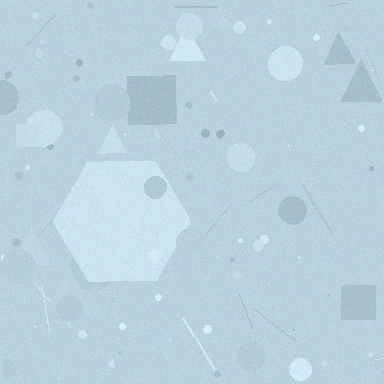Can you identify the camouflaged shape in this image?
The camouflaged shape is a hexagon.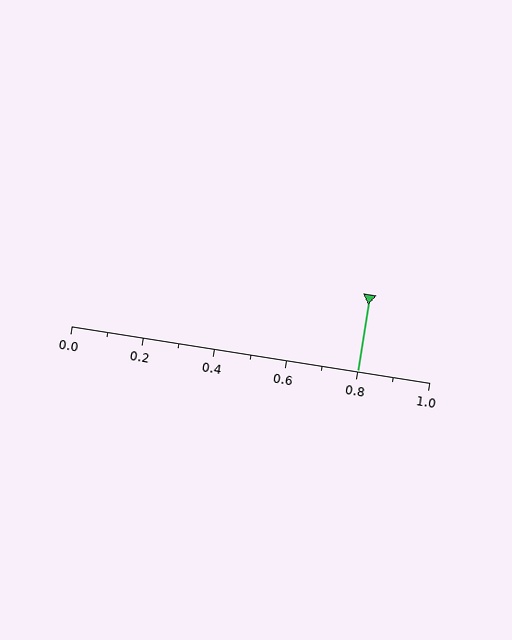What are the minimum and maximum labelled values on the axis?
The axis runs from 0.0 to 1.0.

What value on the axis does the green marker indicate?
The marker indicates approximately 0.8.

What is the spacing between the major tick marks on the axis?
The major ticks are spaced 0.2 apart.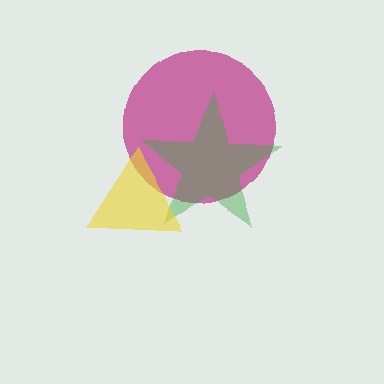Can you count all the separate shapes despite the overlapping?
Yes, there are 3 separate shapes.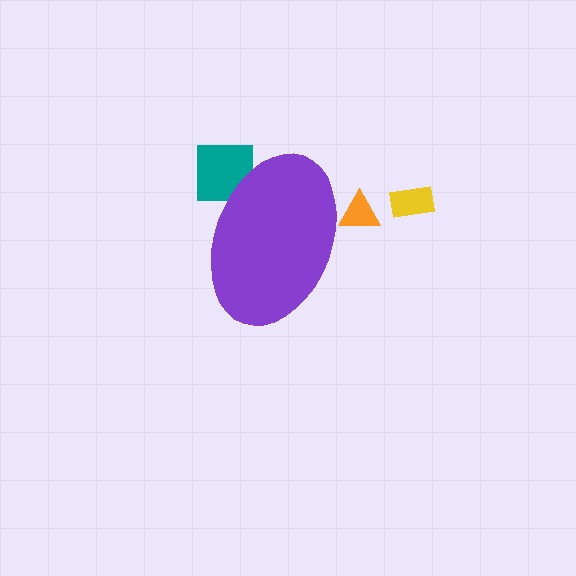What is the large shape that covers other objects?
A purple ellipse.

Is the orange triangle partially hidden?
Yes, the orange triangle is partially hidden behind the purple ellipse.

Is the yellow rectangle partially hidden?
No, the yellow rectangle is fully visible.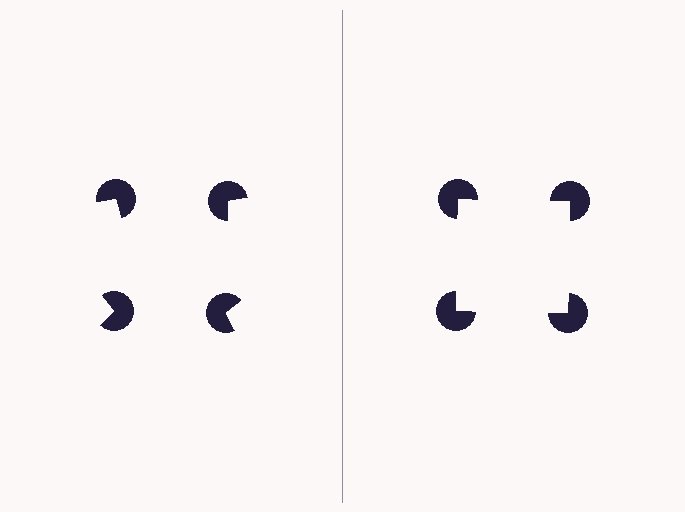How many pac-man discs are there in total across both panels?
8 — 4 on each side.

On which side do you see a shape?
An illusory square appears on the right side. On the left side the wedge cuts are rotated, so no coherent shape forms.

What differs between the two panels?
The pac-man discs are positioned identically on both sides; only the wedge orientations differ. On the right they align to a square; on the left they are misaligned.